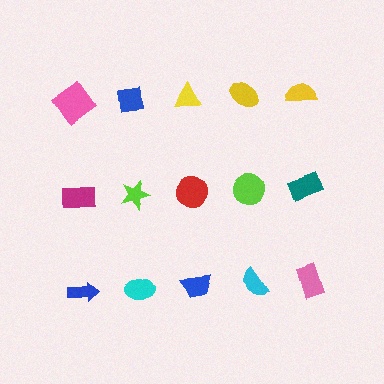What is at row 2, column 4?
A lime circle.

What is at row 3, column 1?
A blue arrow.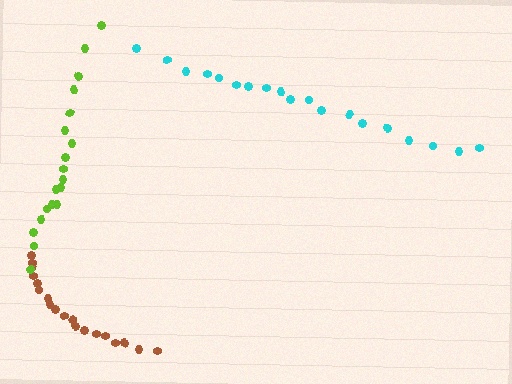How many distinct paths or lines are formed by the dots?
There are 3 distinct paths.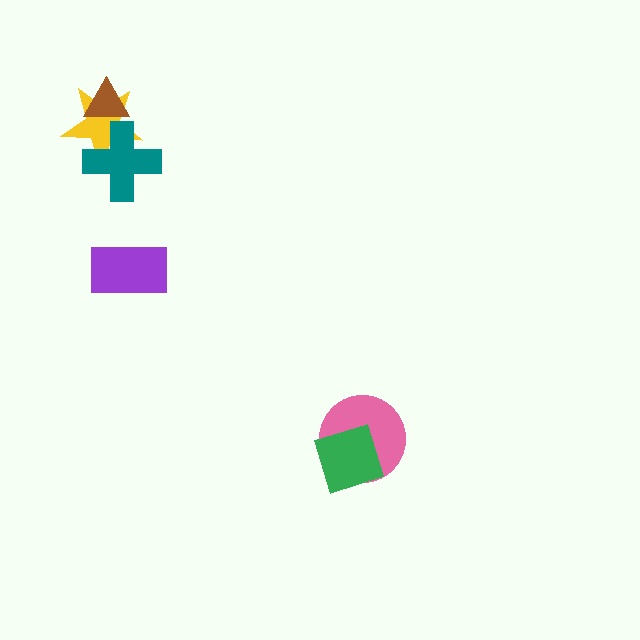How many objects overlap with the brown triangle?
1 object overlaps with the brown triangle.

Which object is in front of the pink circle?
The green diamond is in front of the pink circle.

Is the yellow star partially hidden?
Yes, it is partially covered by another shape.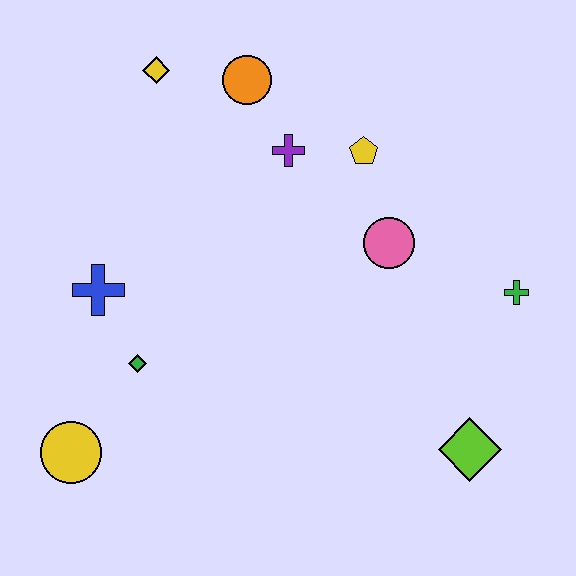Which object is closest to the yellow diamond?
The orange circle is closest to the yellow diamond.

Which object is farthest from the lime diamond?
The yellow diamond is farthest from the lime diamond.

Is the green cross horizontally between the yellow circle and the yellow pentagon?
No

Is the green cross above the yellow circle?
Yes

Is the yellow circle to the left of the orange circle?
Yes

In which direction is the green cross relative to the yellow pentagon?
The green cross is to the right of the yellow pentagon.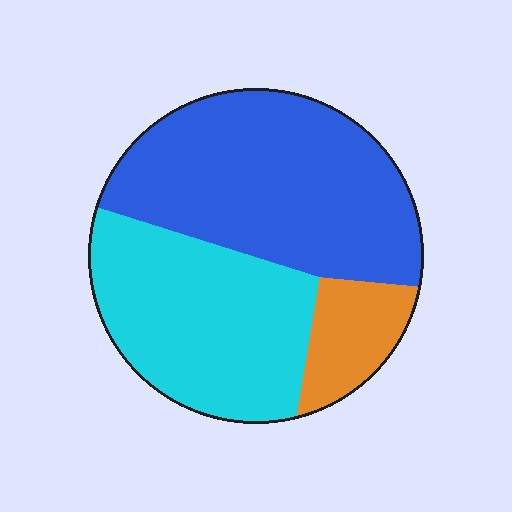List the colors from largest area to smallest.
From largest to smallest: blue, cyan, orange.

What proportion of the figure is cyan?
Cyan takes up about two fifths (2/5) of the figure.